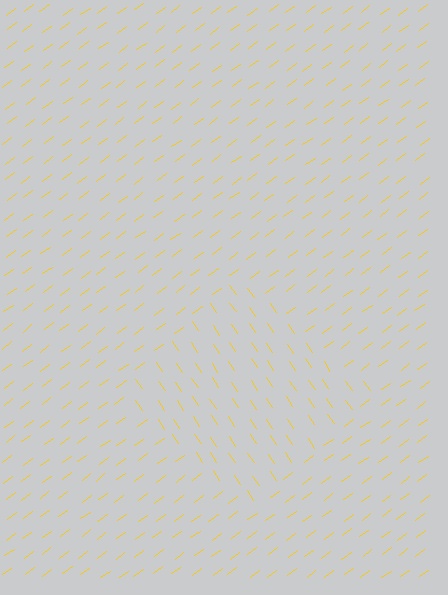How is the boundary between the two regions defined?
The boundary is defined purely by a change in line orientation (approximately 88 degrees difference). All lines are the same color and thickness.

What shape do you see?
I see a diamond.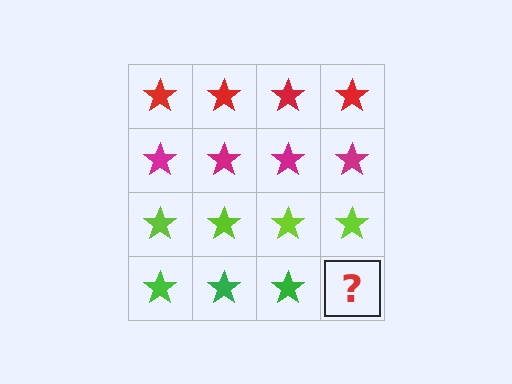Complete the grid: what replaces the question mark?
The question mark should be replaced with a green star.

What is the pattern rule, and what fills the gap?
The rule is that each row has a consistent color. The gap should be filled with a green star.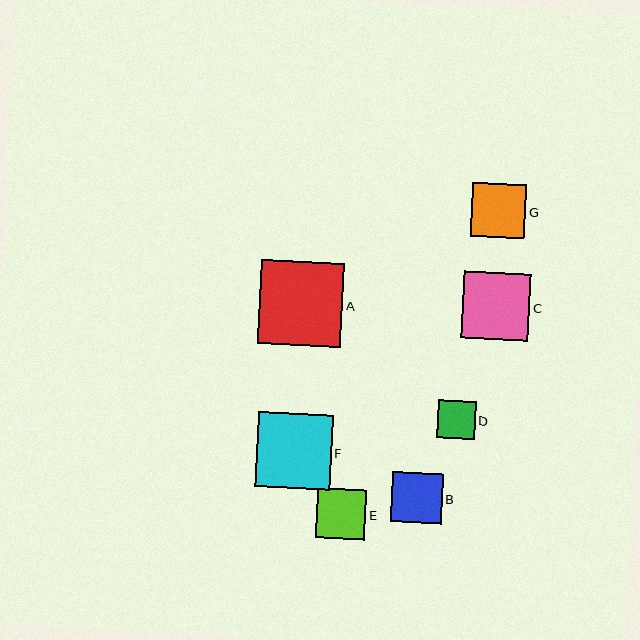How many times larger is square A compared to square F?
Square A is approximately 1.1 times the size of square F.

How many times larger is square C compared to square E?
Square C is approximately 1.4 times the size of square E.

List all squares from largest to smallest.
From largest to smallest: A, F, C, G, B, E, D.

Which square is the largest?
Square A is the largest with a size of approximately 84 pixels.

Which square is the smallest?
Square D is the smallest with a size of approximately 38 pixels.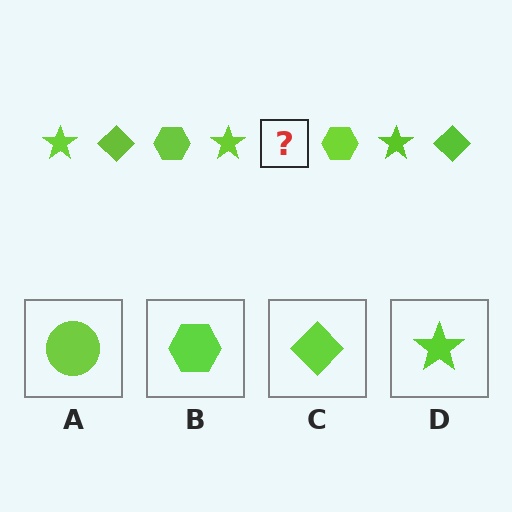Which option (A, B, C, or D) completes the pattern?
C.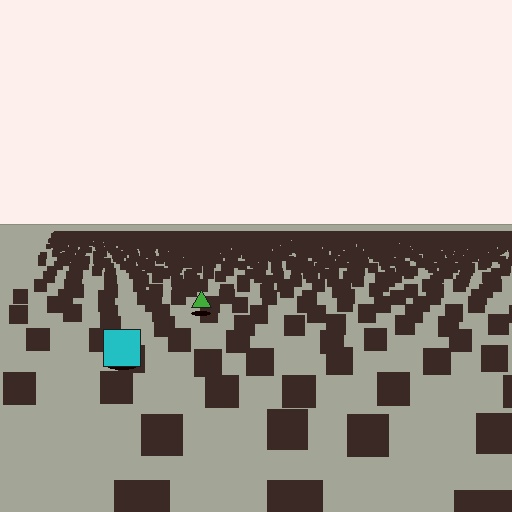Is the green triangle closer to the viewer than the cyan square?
No. The cyan square is closer — you can tell from the texture gradient: the ground texture is coarser near it.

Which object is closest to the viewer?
The cyan square is closest. The texture marks near it are larger and more spread out.